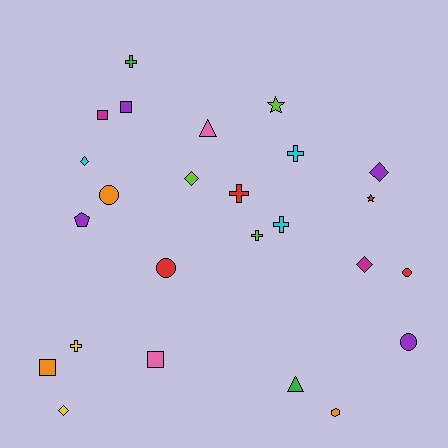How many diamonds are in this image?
There are 5 diamonds.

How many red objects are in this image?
There are 4 red objects.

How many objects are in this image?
There are 25 objects.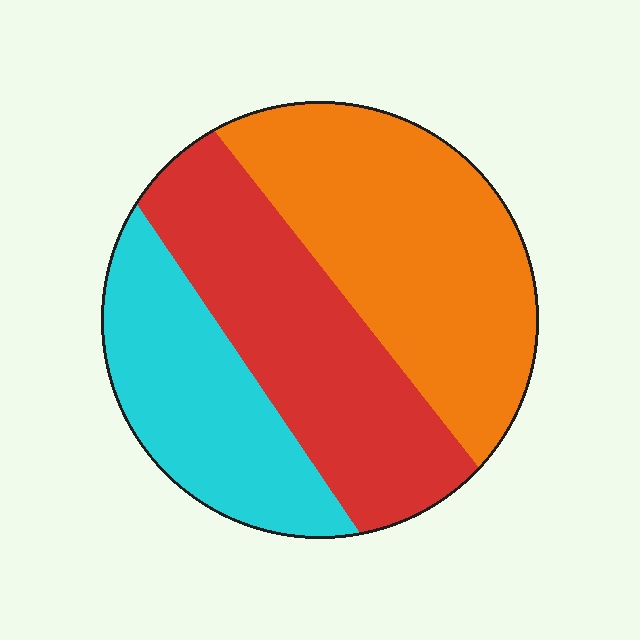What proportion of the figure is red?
Red takes up between a quarter and a half of the figure.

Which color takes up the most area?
Orange, at roughly 40%.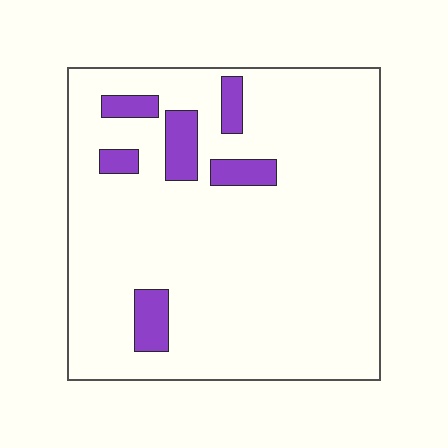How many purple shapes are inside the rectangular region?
6.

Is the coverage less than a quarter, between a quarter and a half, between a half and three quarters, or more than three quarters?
Less than a quarter.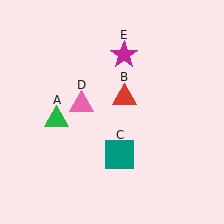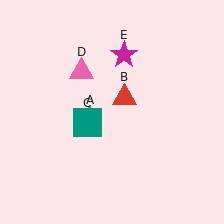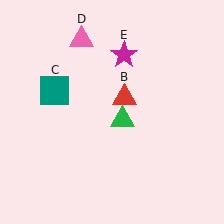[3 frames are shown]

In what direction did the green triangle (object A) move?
The green triangle (object A) moved right.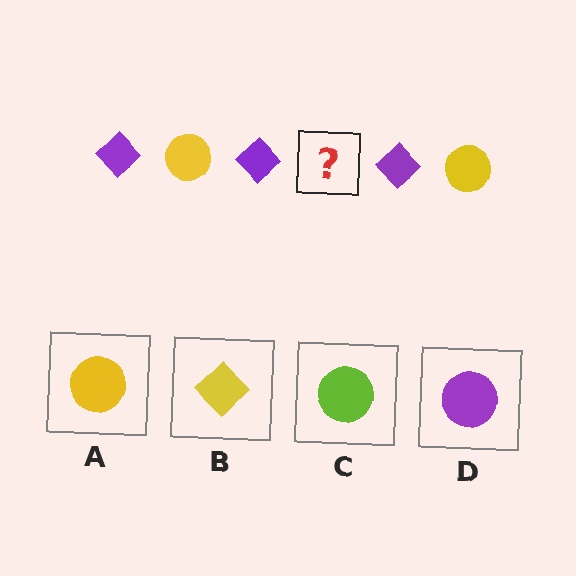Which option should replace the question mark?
Option A.